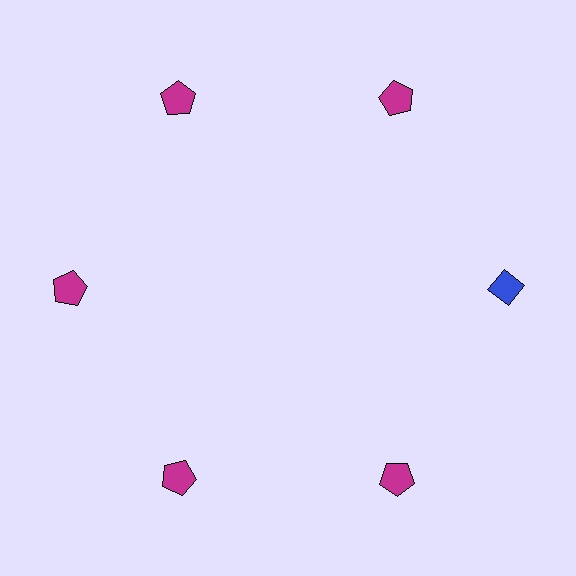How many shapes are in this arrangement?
There are 6 shapes arranged in a ring pattern.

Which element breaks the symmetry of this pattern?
The blue diamond at roughly the 3 o'clock position breaks the symmetry. All other shapes are magenta pentagons.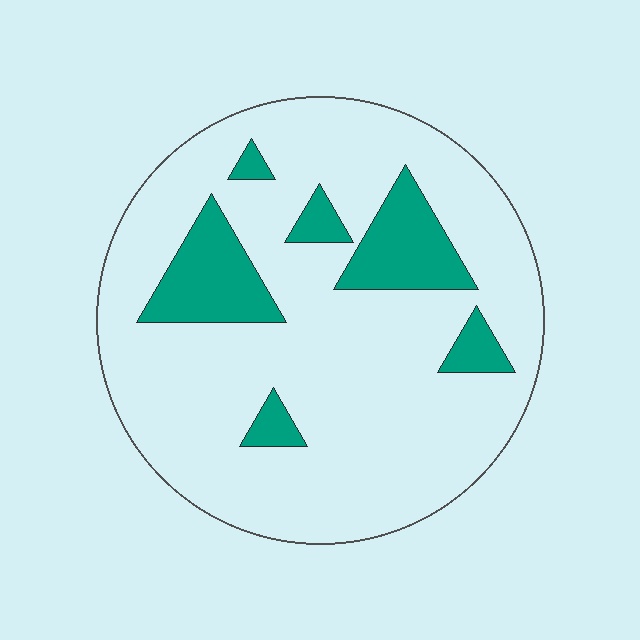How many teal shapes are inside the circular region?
6.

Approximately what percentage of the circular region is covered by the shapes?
Approximately 15%.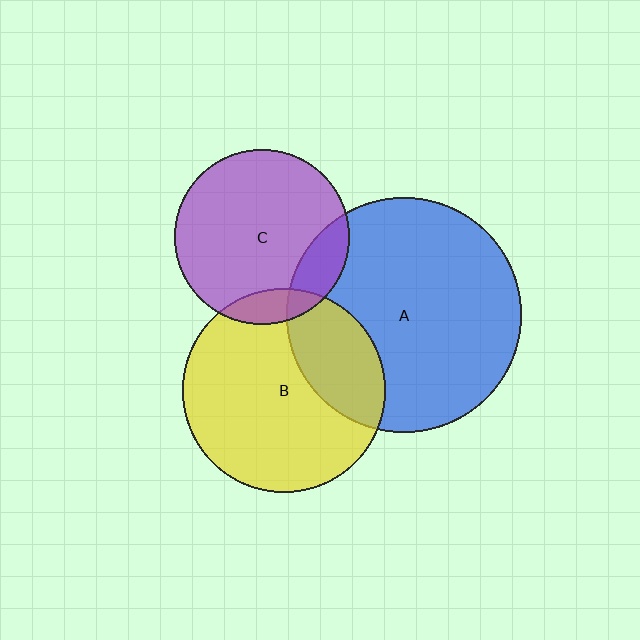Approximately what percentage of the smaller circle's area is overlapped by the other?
Approximately 10%.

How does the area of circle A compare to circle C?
Approximately 1.8 times.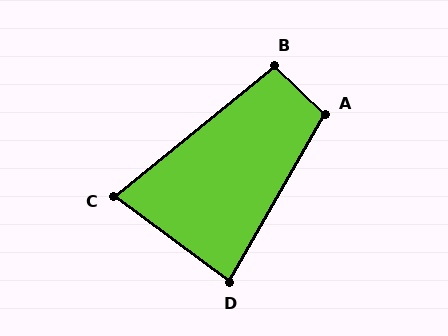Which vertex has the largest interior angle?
A, at approximately 104 degrees.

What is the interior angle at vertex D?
Approximately 83 degrees (acute).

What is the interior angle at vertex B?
Approximately 97 degrees (obtuse).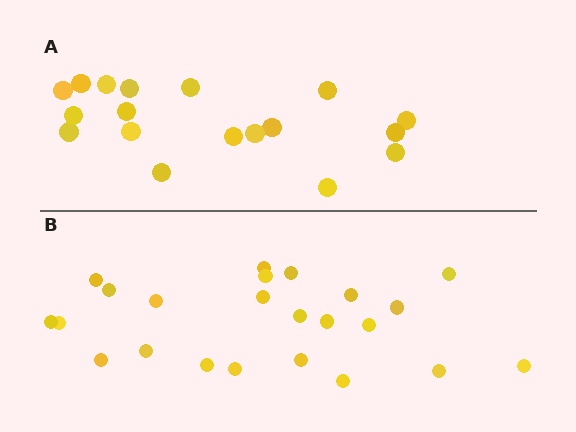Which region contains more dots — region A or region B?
Region B (the bottom region) has more dots.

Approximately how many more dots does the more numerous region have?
Region B has about 5 more dots than region A.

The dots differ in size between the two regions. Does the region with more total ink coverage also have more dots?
No. Region A has more total ink coverage because its dots are larger, but region B actually contains more individual dots. Total area can be misleading — the number of items is what matters here.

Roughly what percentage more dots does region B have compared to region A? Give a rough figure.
About 30% more.